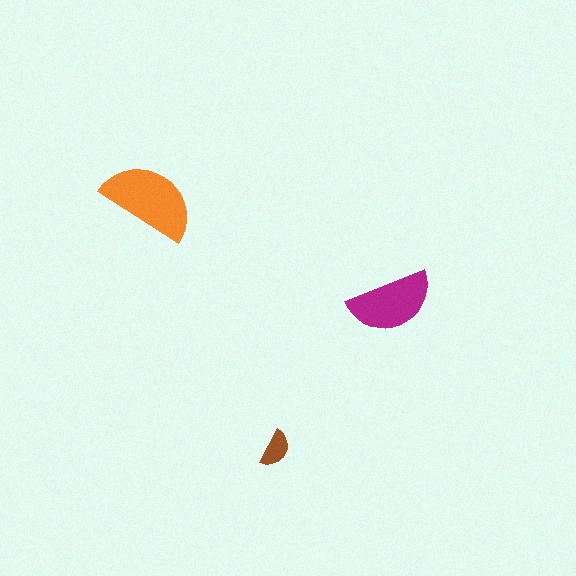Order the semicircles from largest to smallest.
the orange one, the magenta one, the brown one.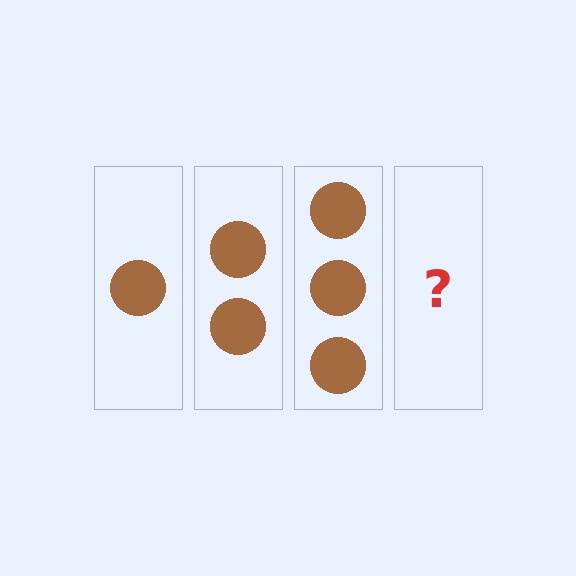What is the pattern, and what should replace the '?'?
The pattern is that each step adds one more circle. The '?' should be 4 circles.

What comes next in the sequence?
The next element should be 4 circles.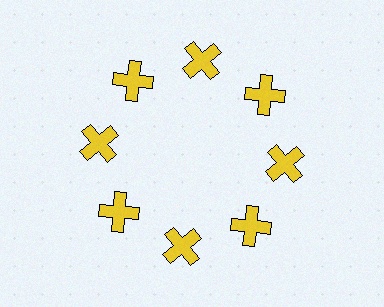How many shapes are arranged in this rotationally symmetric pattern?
There are 8 shapes, arranged in 8 groups of 1.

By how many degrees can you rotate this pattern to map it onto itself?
The pattern maps onto itself every 45 degrees of rotation.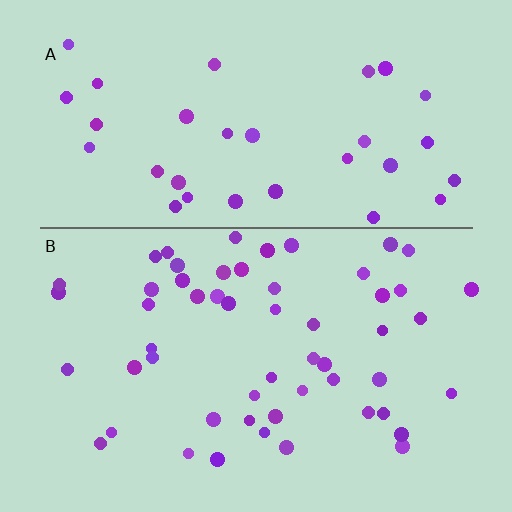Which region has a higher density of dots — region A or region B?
B (the bottom).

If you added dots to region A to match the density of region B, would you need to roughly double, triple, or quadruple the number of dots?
Approximately double.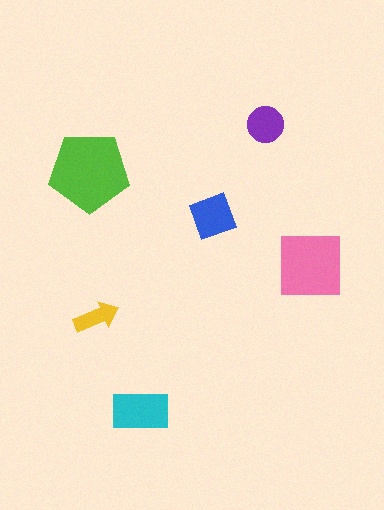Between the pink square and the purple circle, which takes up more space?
The pink square.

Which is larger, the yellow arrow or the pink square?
The pink square.